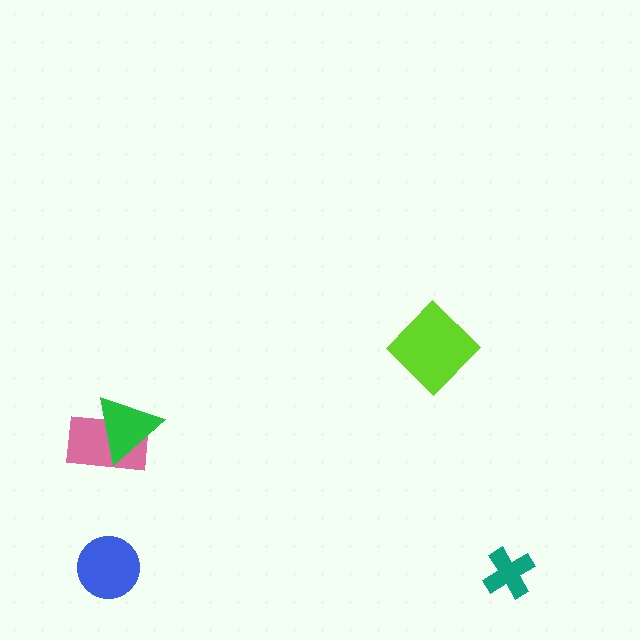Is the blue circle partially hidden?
No, no other shape covers it.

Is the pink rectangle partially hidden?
Yes, it is partially covered by another shape.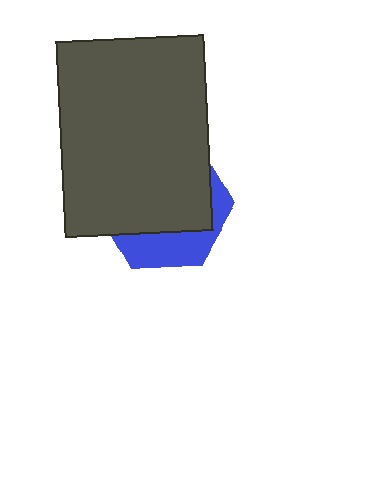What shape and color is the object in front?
The object in front is a dark gray rectangle.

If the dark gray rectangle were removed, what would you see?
You would see the complete blue hexagon.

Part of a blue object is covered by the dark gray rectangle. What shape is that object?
It is a hexagon.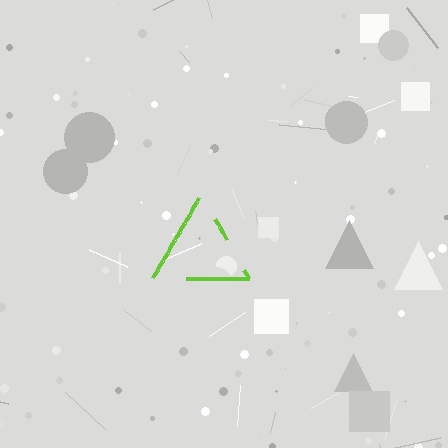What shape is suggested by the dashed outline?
The dashed outline suggests a triangle.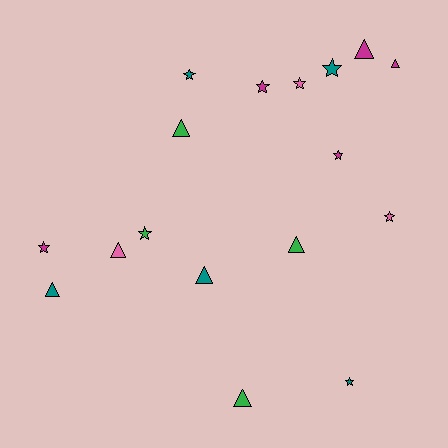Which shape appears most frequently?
Star, with 9 objects.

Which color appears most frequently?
Teal, with 5 objects.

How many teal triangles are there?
There are 2 teal triangles.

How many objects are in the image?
There are 17 objects.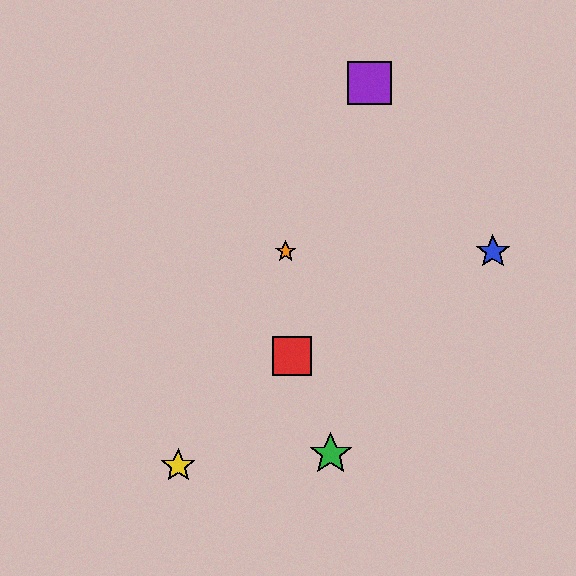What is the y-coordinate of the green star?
The green star is at y≈454.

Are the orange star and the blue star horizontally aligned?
Yes, both are at y≈252.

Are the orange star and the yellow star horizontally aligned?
No, the orange star is at y≈252 and the yellow star is at y≈466.